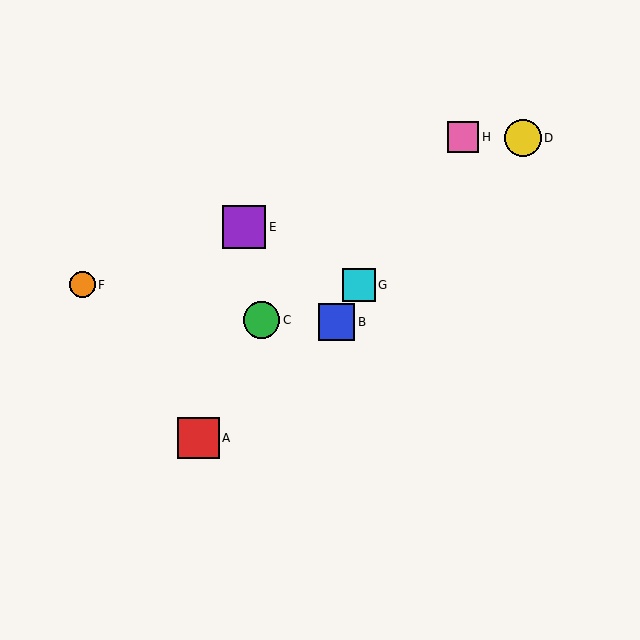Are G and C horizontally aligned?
No, G is at y≈285 and C is at y≈320.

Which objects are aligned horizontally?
Objects F, G are aligned horizontally.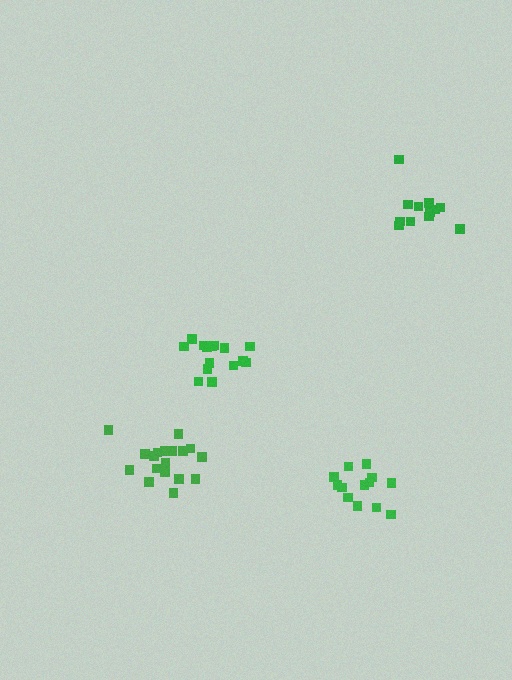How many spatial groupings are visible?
There are 4 spatial groupings.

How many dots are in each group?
Group 1: 18 dots, Group 2: 13 dots, Group 3: 12 dots, Group 4: 15 dots (58 total).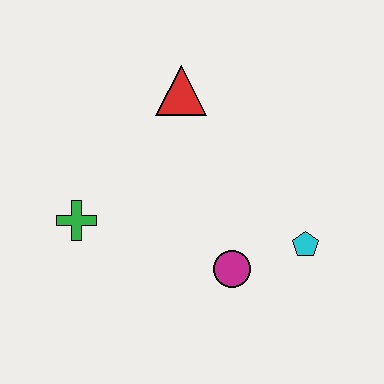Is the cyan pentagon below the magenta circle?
No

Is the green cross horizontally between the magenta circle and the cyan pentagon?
No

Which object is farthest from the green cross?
The cyan pentagon is farthest from the green cross.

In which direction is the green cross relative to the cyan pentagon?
The green cross is to the left of the cyan pentagon.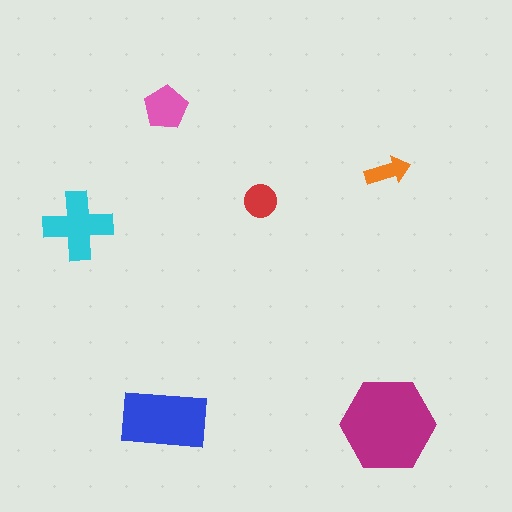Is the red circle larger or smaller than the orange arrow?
Larger.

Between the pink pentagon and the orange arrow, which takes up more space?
The pink pentagon.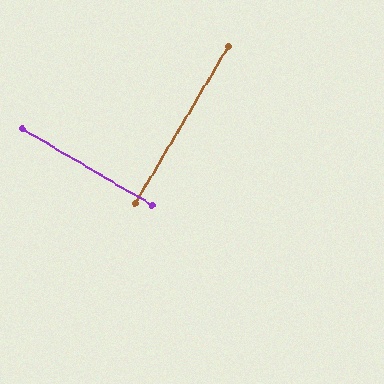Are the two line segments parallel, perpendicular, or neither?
Perpendicular — they meet at approximately 89°.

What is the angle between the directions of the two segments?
Approximately 89 degrees.